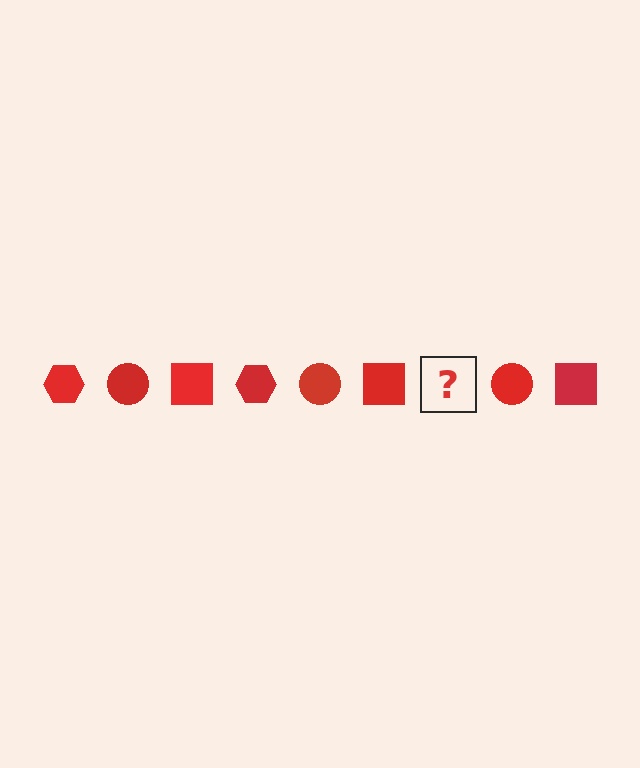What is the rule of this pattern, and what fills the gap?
The rule is that the pattern cycles through hexagon, circle, square shapes in red. The gap should be filled with a red hexagon.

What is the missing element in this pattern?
The missing element is a red hexagon.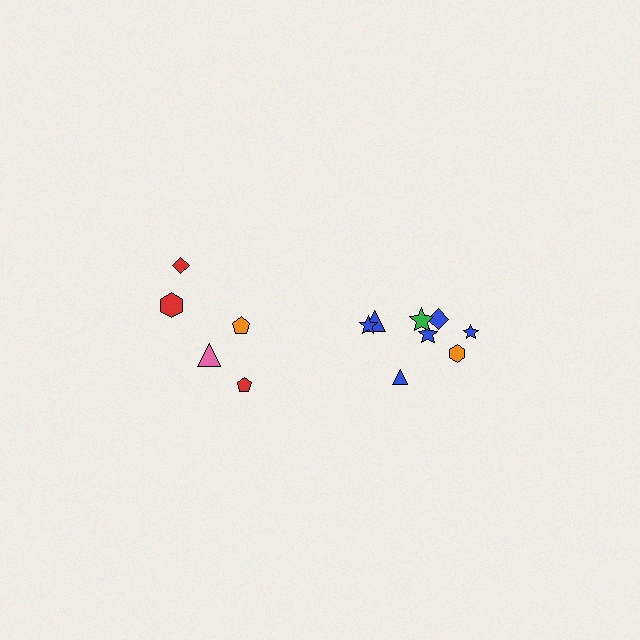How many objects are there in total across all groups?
There are 13 objects.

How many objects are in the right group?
There are 8 objects.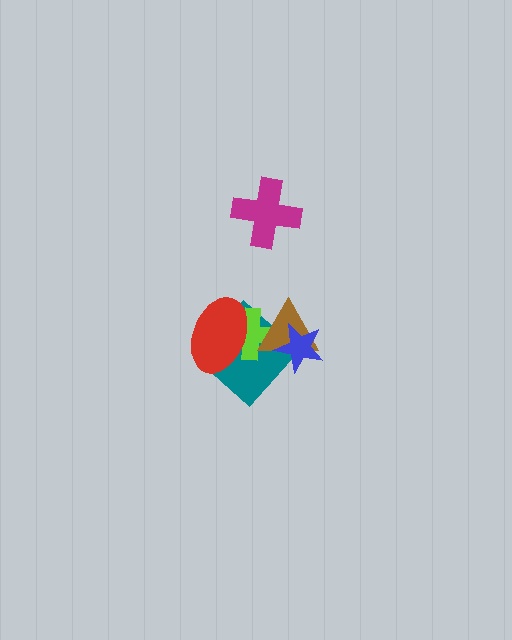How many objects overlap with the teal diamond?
4 objects overlap with the teal diamond.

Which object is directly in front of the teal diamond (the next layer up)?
The lime cross is directly in front of the teal diamond.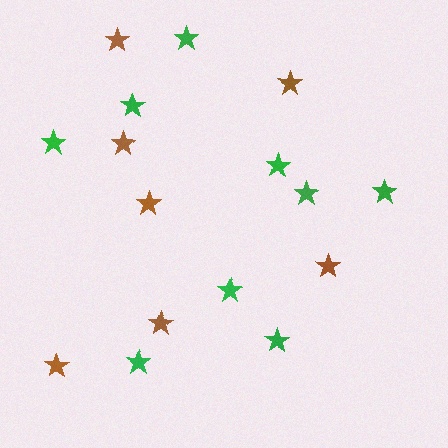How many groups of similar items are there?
There are 2 groups: one group of green stars (9) and one group of brown stars (7).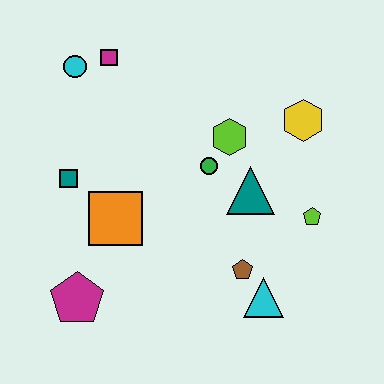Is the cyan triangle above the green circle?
No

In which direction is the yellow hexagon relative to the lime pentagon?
The yellow hexagon is above the lime pentagon.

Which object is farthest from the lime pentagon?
The cyan circle is farthest from the lime pentagon.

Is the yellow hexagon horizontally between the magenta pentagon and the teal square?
No